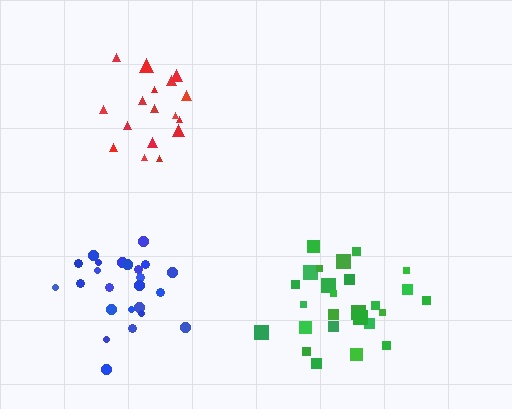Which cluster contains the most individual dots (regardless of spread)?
Green (26).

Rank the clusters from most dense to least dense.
blue, red, green.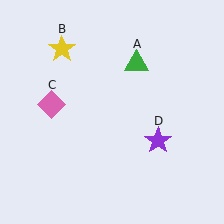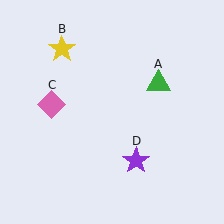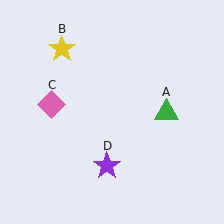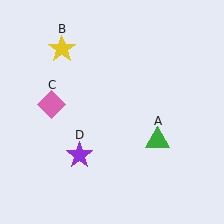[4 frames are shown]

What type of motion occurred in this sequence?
The green triangle (object A), purple star (object D) rotated clockwise around the center of the scene.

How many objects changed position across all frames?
2 objects changed position: green triangle (object A), purple star (object D).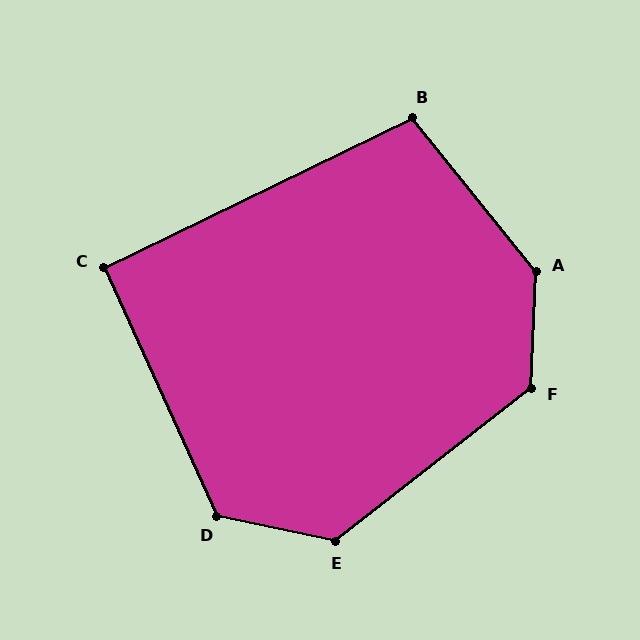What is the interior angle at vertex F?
Approximately 131 degrees (obtuse).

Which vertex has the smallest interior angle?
C, at approximately 92 degrees.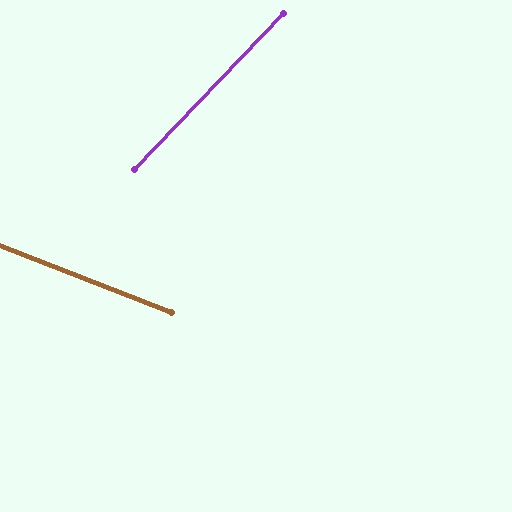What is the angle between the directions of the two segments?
Approximately 67 degrees.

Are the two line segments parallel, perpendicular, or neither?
Neither parallel nor perpendicular — they differ by about 67°.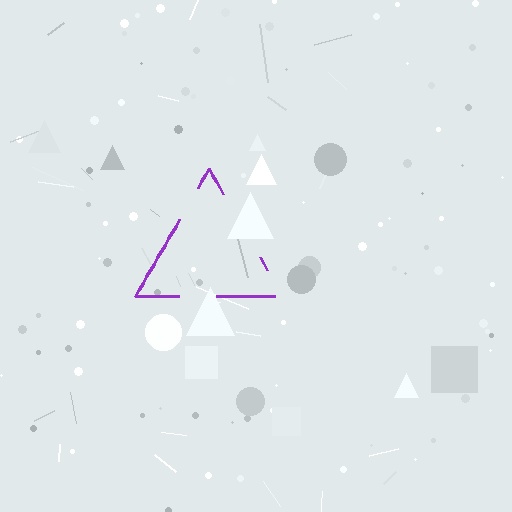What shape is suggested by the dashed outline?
The dashed outline suggests a triangle.